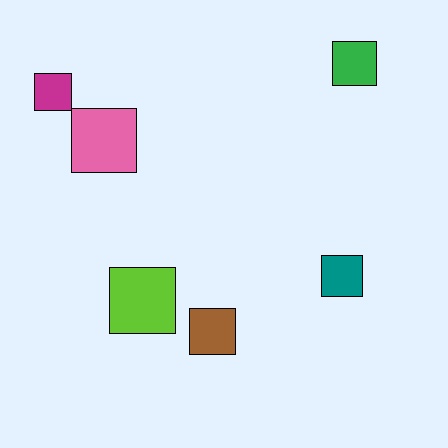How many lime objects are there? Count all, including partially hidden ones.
There is 1 lime object.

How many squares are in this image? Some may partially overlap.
There are 6 squares.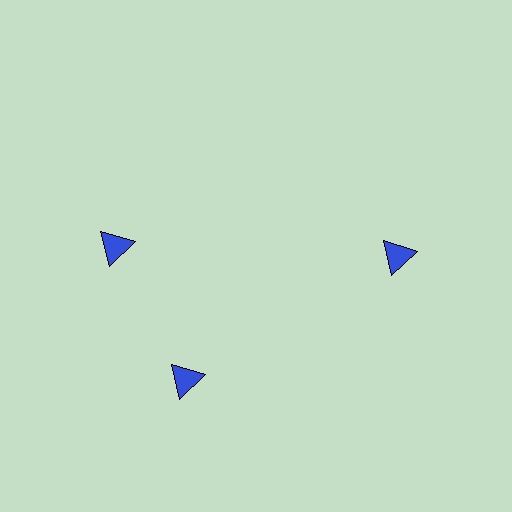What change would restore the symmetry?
The symmetry would be restored by rotating it back into even spacing with its neighbors so that all 3 triangles sit at equal angles and equal distance from the center.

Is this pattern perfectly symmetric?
No. The 3 blue triangles are arranged in a ring, but one element near the 11 o'clock position is rotated out of alignment along the ring, breaking the 3-fold rotational symmetry.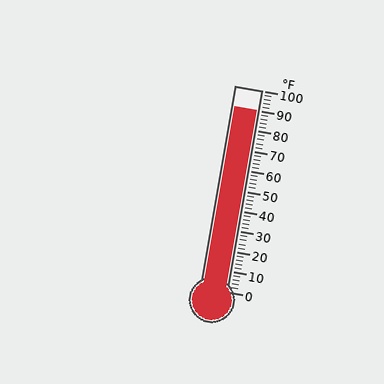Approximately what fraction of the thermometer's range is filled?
The thermometer is filled to approximately 90% of its range.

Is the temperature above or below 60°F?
The temperature is above 60°F.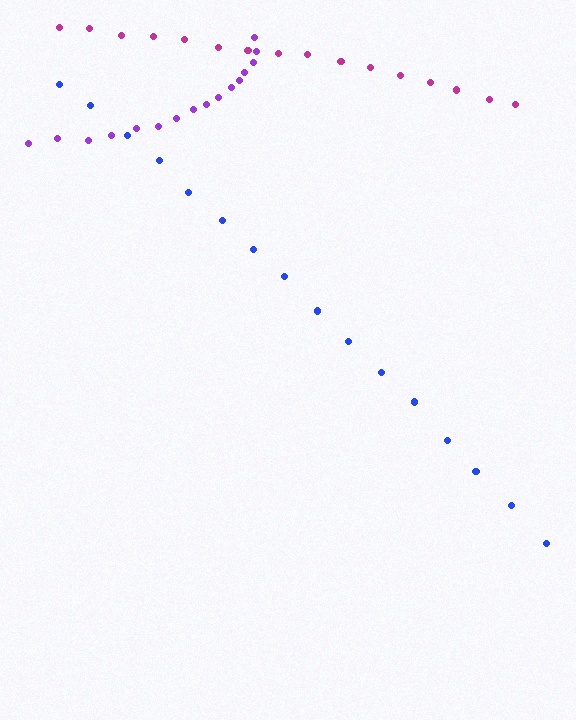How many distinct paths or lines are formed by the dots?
There are 3 distinct paths.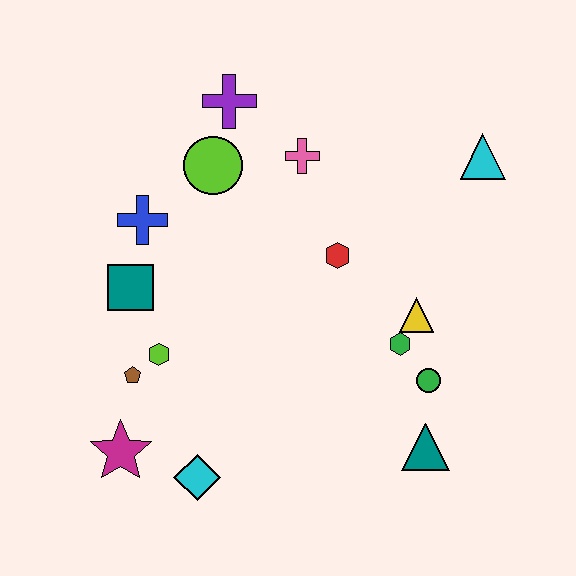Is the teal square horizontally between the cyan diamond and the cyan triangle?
No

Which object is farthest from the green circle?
The purple cross is farthest from the green circle.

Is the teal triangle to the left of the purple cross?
No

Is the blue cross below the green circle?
No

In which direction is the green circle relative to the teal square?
The green circle is to the right of the teal square.